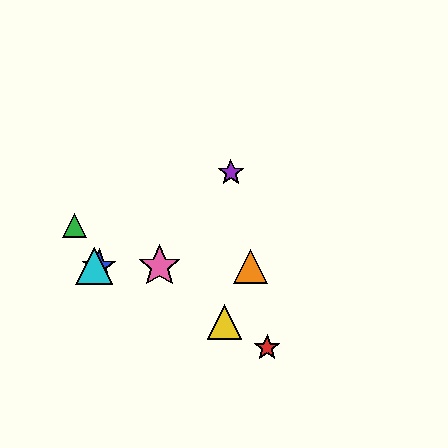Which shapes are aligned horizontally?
The blue star, the orange triangle, the cyan triangle, the pink star are aligned horizontally.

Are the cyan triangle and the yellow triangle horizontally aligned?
No, the cyan triangle is at y≈266 and the yellow triangle is at y≈322.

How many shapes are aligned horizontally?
4 shapes (the blue star, the orange triangle, the cyan triangle, the pink star) are aligned horizontally.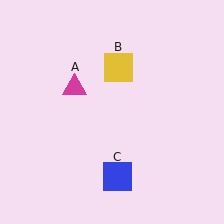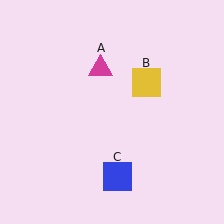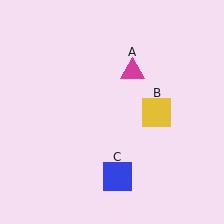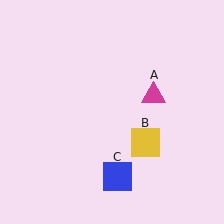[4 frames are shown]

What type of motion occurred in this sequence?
The magenta triangle (object A), yellow square (object B) rotated clockwise around the center of the scene.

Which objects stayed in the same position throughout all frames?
Blue square (object C) remained stationary.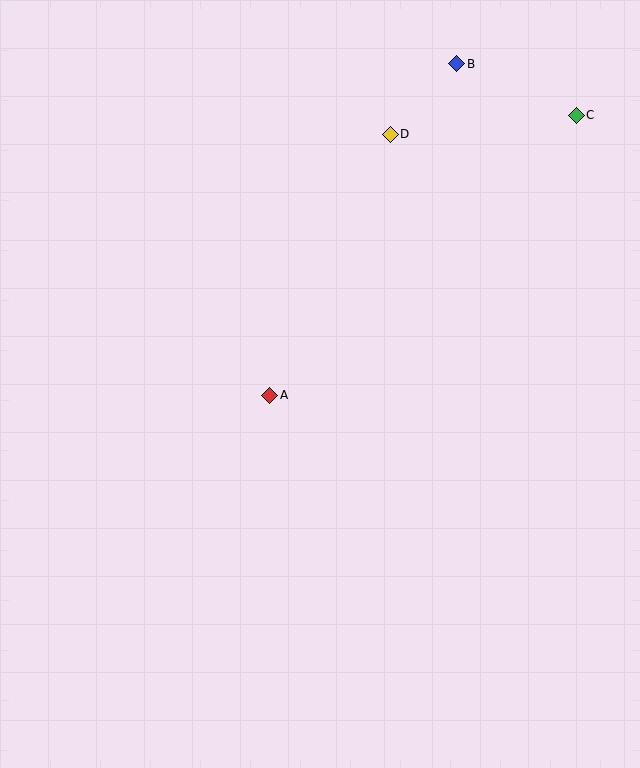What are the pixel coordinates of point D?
Point D is at (390, 134).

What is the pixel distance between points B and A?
The distance between B and A is 381 pixels.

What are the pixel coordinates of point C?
Point C is at (576, 115).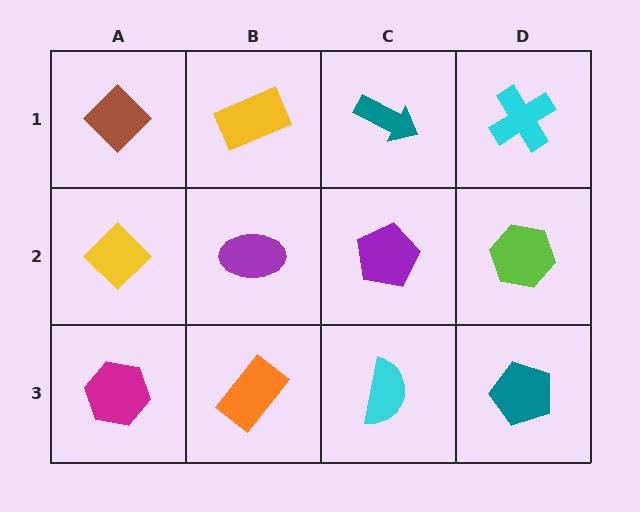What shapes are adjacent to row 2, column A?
A brown diamond (row 1, column A), a magenta hexagon (row 3, column A), a purple ellipse (row 2, column B).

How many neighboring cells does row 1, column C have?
3.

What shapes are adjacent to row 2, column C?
A teal arrow (row 1, column C), a cyan semicircle (row 3, column C), a purple ellipse (row 2, column B), a lime hexagon (row 2, column D).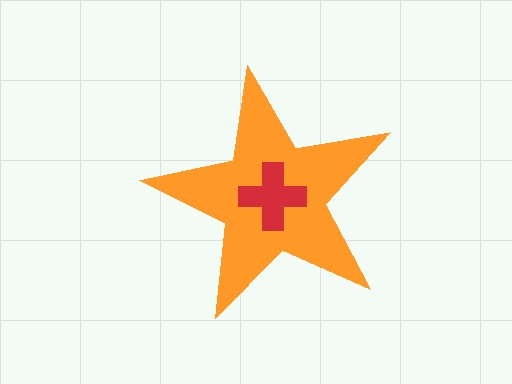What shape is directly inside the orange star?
The red cross.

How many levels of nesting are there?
2.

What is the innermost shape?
The red cross.